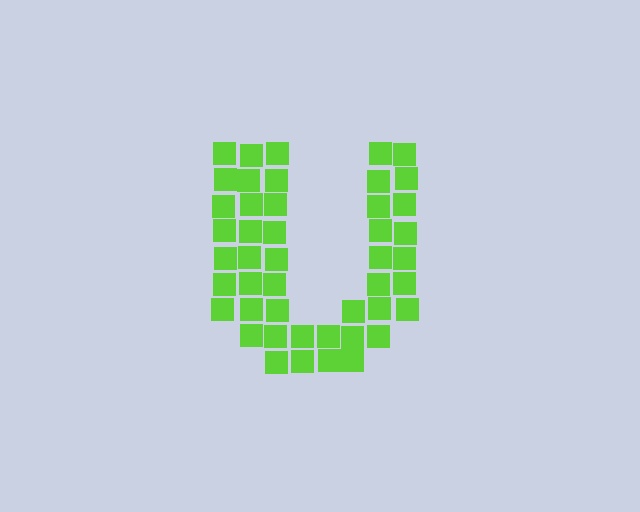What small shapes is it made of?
It is made of small squares.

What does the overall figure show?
The overall figure shows the letter U.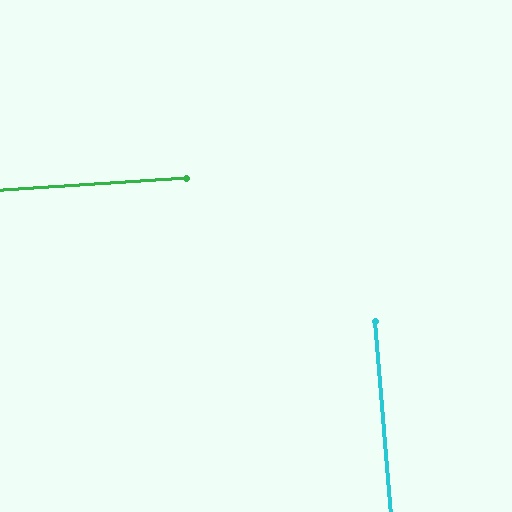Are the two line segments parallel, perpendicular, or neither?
Perpendicular — they meet at approximately 89°.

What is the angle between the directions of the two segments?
Approximately 89 degrees.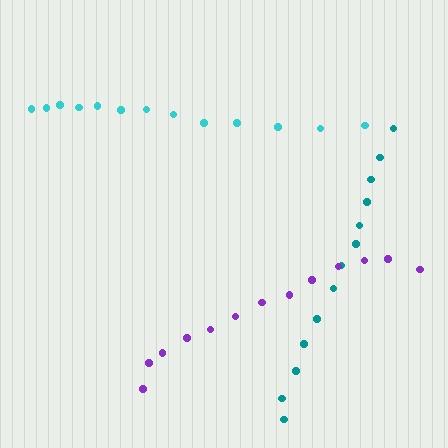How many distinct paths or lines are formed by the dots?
There are 3 distinct paths.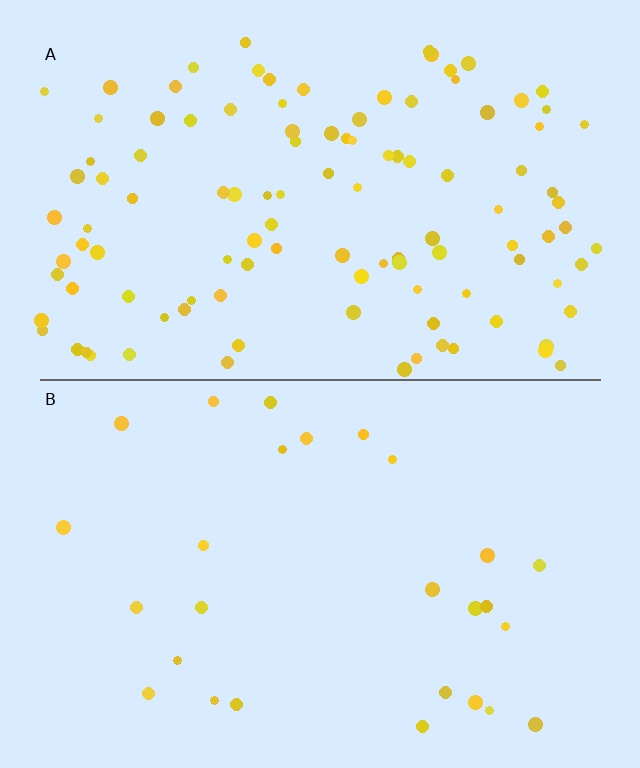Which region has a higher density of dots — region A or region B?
A (the top).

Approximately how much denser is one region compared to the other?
Approximately 4.1× — region A over region B.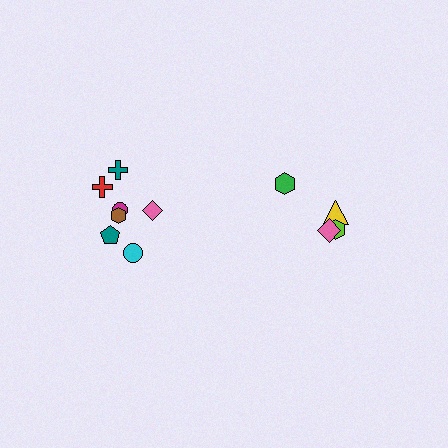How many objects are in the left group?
There are 7 objects.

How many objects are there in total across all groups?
There are 11 objects.